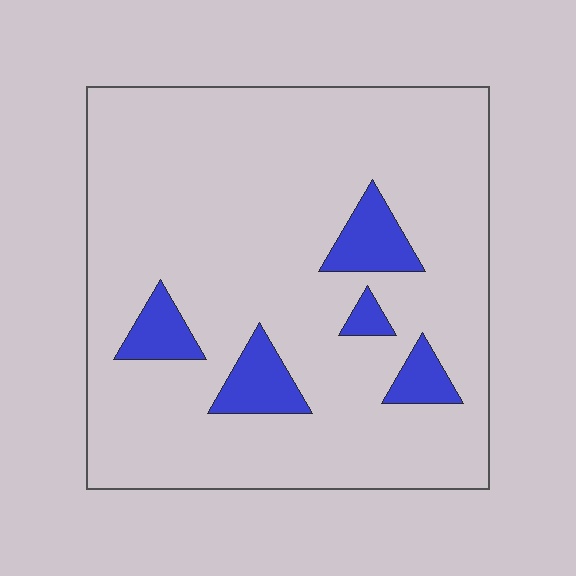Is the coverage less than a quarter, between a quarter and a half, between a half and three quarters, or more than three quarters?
Less than a quarter.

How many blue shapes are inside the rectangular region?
5.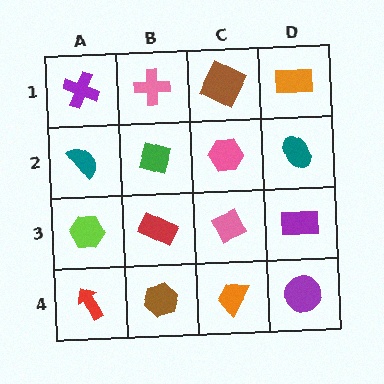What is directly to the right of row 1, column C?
An orange rectangle.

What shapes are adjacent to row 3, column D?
A teal ellipse (row 2, column D), a purple circle (row 4, column D), a pink diamond (row 3, column C).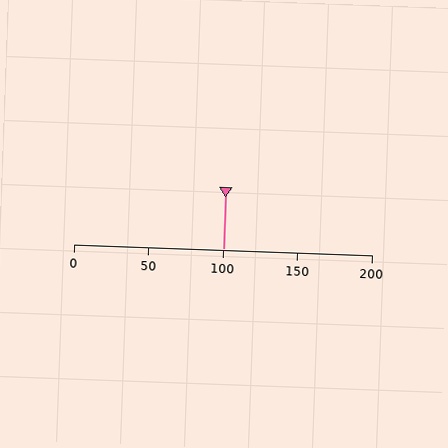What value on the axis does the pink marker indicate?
The marker indicates approximately 100.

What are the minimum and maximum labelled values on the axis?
The axis runs from 0 to 200.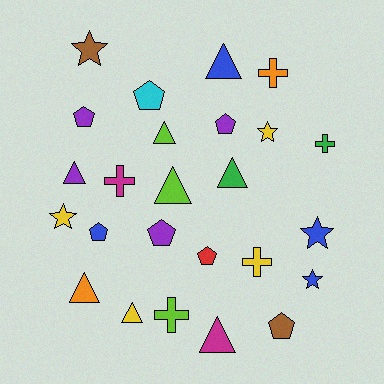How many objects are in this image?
There are 25 objects.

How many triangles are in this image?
There are 8 triangles.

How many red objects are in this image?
There is 1 red object.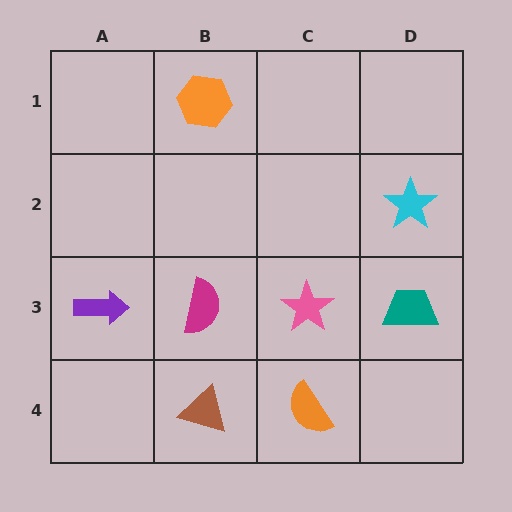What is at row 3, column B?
A magenta semicircle.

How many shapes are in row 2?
1 shape.